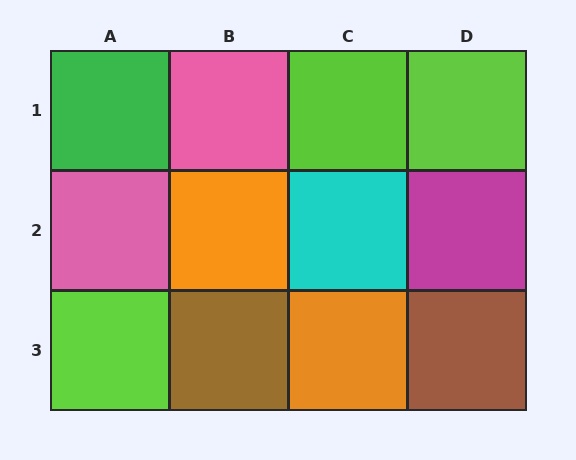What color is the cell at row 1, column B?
Pink.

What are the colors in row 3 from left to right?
Lime, brown, orange, brown.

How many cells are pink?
2 cells are pink.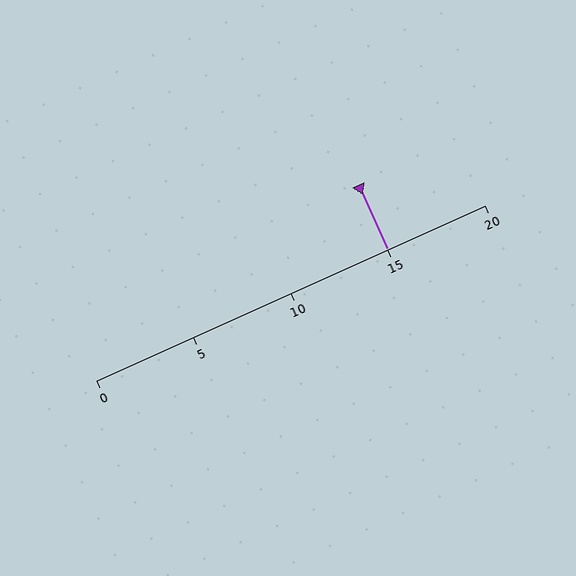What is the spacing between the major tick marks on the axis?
The major ticks are spaced 5 apart.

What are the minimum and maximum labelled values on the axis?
The axis runs from 0 to 20.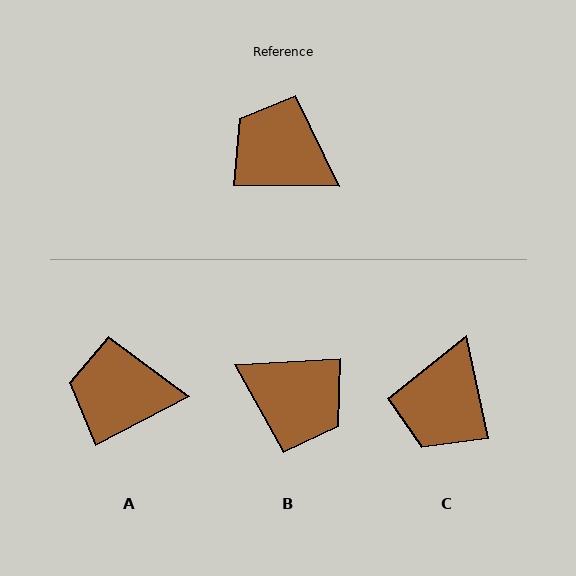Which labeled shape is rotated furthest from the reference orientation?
B, about 177 degrees away.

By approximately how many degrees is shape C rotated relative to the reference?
Approximately 103 degrees counter-clockwise.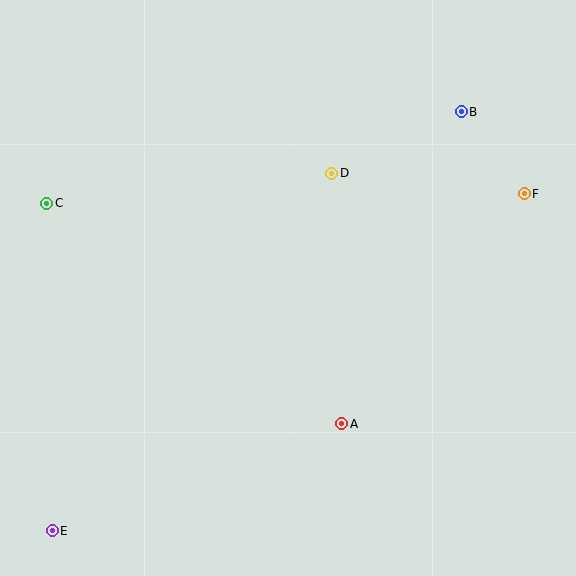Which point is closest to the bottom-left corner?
Point E is closest to the bottom-left corner.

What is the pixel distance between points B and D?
The distance between B and D is 143 pixels.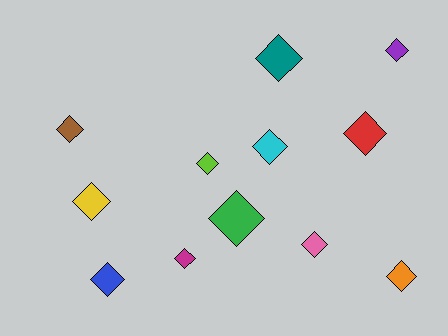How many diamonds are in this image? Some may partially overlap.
There are 12 diamonds.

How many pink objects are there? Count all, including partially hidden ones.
There is 1 pink object.